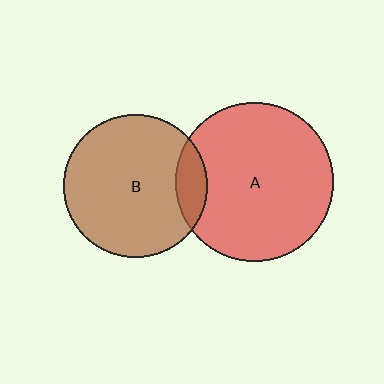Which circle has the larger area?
Circle A (red).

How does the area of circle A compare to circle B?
Approximately 1.2 times.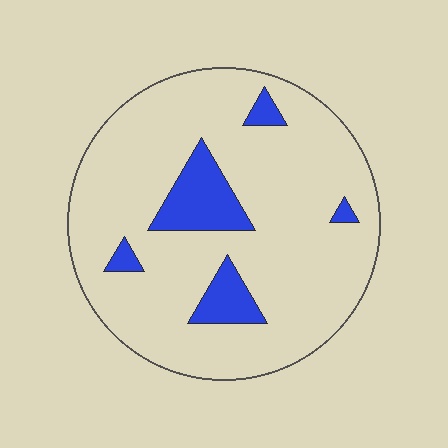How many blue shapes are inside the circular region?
5.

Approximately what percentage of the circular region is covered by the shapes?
Approximately 15%.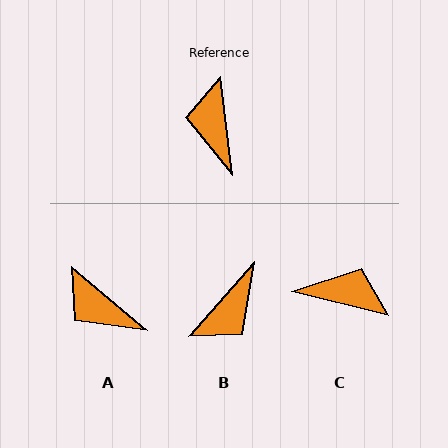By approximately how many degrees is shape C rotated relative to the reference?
Approximately 111 degrees clockwise.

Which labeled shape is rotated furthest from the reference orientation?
B, about 131 degrees away.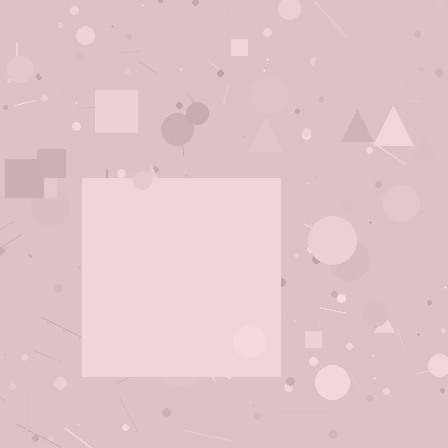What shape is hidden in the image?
A square is hidden in the image.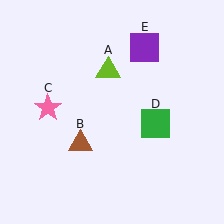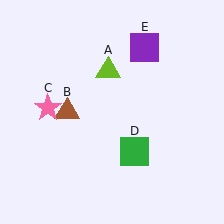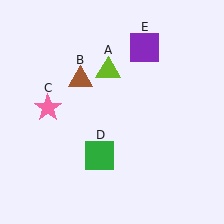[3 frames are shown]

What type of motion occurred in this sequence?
The brown triangle (object B), green square (object D) rotated clockwise around the center of the scene.